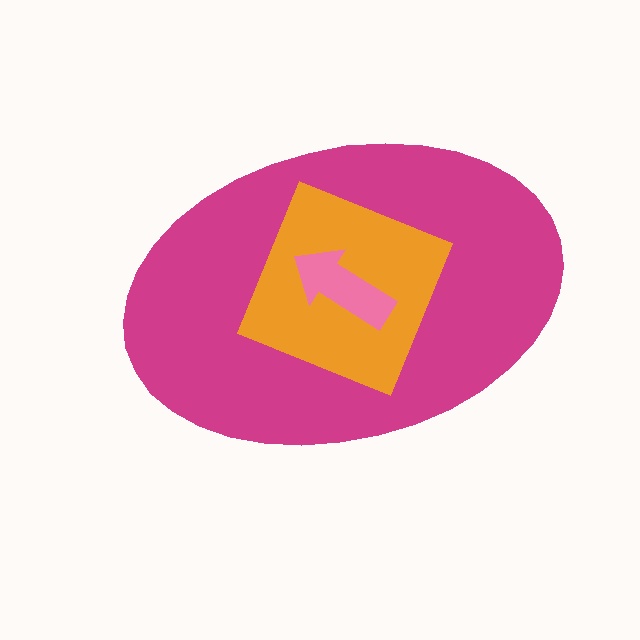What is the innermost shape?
The pink arrow.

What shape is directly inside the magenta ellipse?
The orange diamond.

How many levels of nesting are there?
3.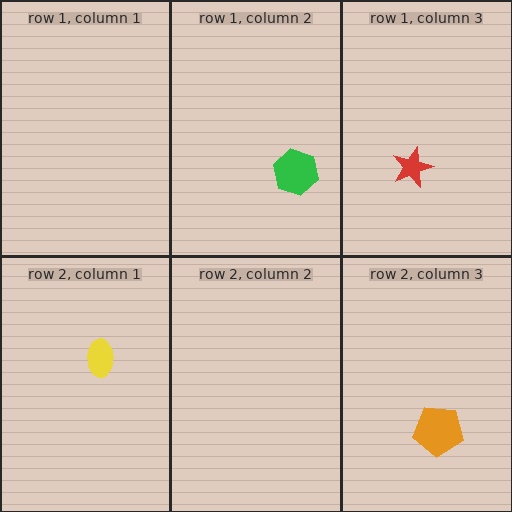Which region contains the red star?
The row 1, column 3 region.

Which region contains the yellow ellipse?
The row 2, column 1 region.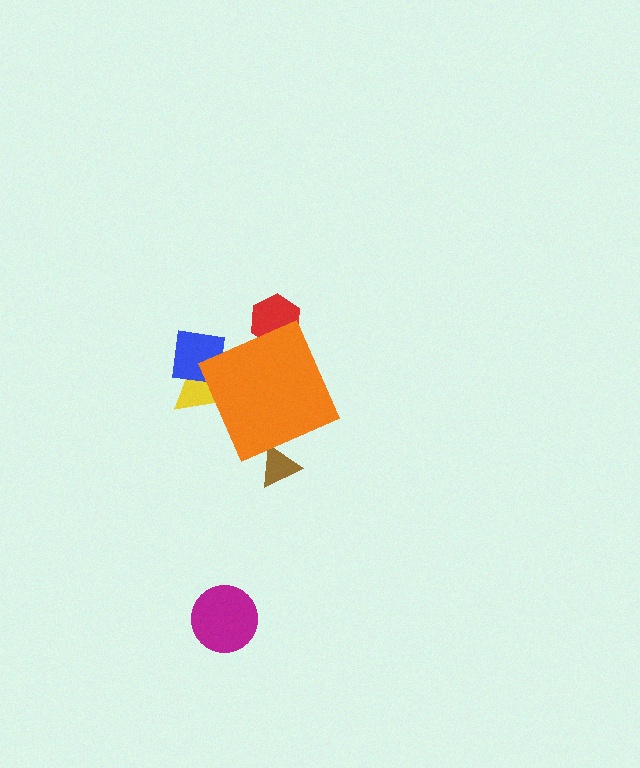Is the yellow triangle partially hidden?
Yes, the yellow triangle is partially hidden behind the orange diamond.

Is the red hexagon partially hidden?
Yes, the red hexagon is partially hidden behind the orange diamond.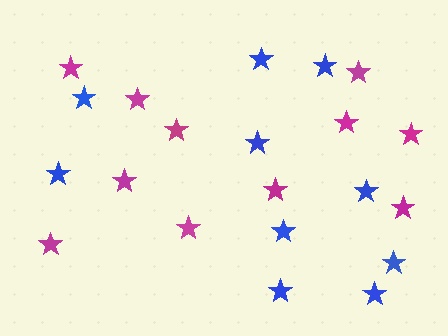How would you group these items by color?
There are 2 groups: one group of magenta stars (11) and one group of blue stars (10).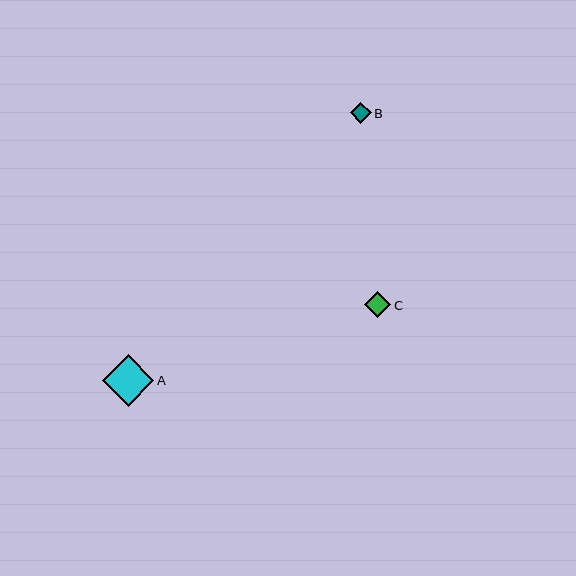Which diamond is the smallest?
Diamond B is the smallest with a size of approximately 21 pixels.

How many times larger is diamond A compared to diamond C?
Diamond A is approximately 2.0 times the size of diamond C.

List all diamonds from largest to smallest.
From largest to smallest: A, C, B.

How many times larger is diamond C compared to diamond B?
Diamond C is approximately 1.3 times the size of diamond B.